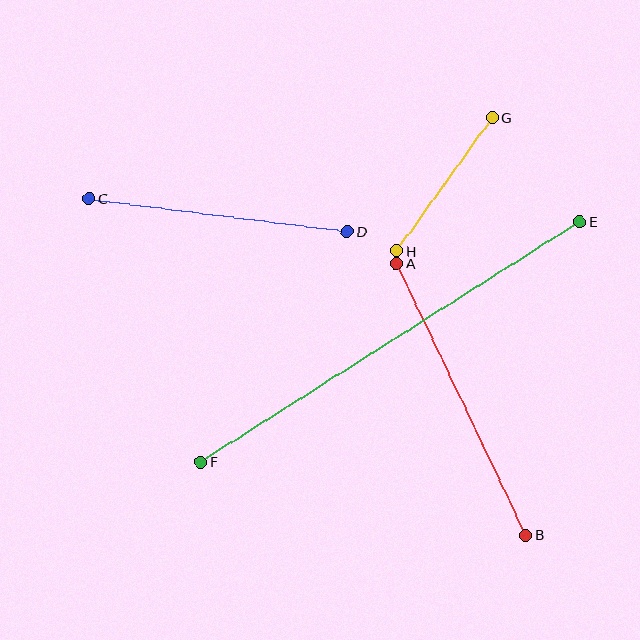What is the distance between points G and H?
The distance is approximately 164 pixels.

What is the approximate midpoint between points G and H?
The midpoint is at approximately (444, 184) pixels.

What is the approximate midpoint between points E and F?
The midpoint is at approximately (390, 342) pixels.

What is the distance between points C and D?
The distance is approximately 260 pixels.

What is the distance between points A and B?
The distance is approximately 301 pixels.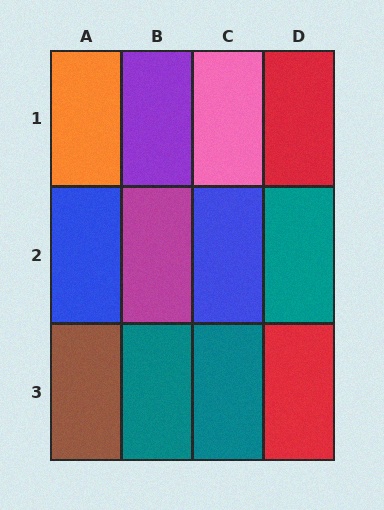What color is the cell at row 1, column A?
Orange.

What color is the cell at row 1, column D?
Red.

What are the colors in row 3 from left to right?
Brown, teal, teal, red.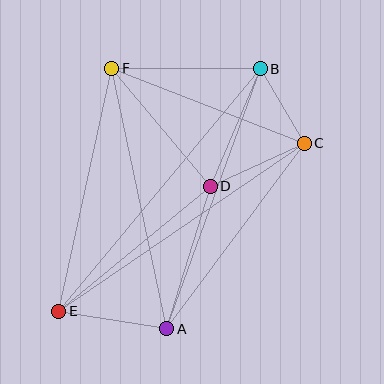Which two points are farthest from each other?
Points B and E are farthest from each other.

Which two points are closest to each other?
Points B and C are closest to each other.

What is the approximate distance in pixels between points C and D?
The distance between C and D is approximately 103 pixels.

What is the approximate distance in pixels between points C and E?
The distance between C and E is approximately 298 pixels.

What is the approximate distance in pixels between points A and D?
The distance between A and D is approximately 149 pixels.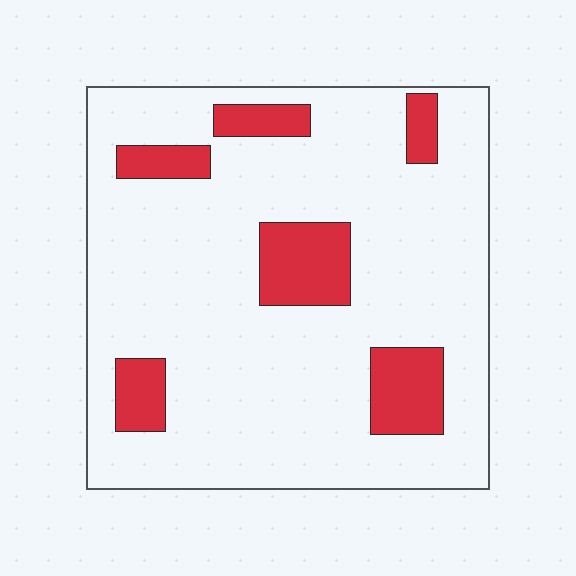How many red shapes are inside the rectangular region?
6.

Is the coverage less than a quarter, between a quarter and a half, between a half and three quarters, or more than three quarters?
Less than a quarter.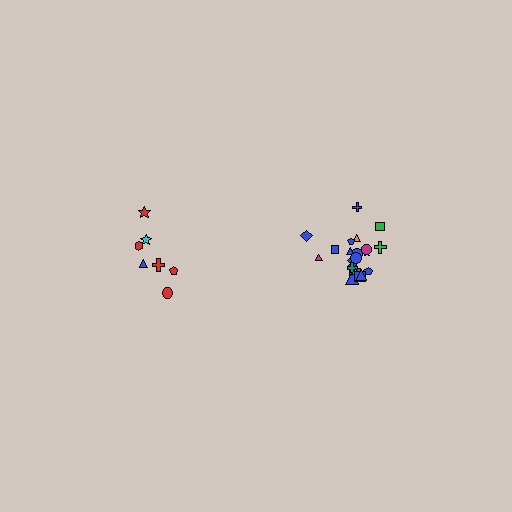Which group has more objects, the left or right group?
The right group.